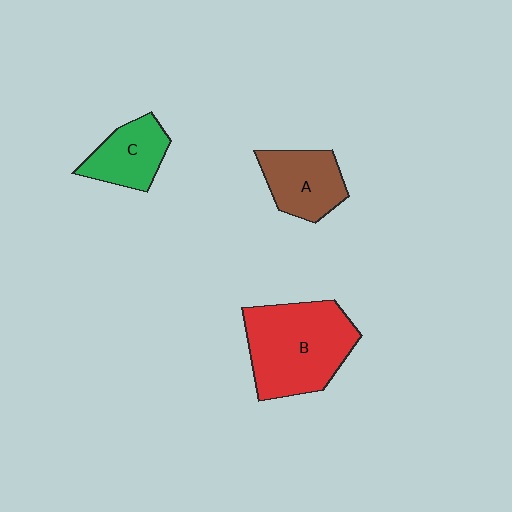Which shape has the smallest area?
Shape C (green).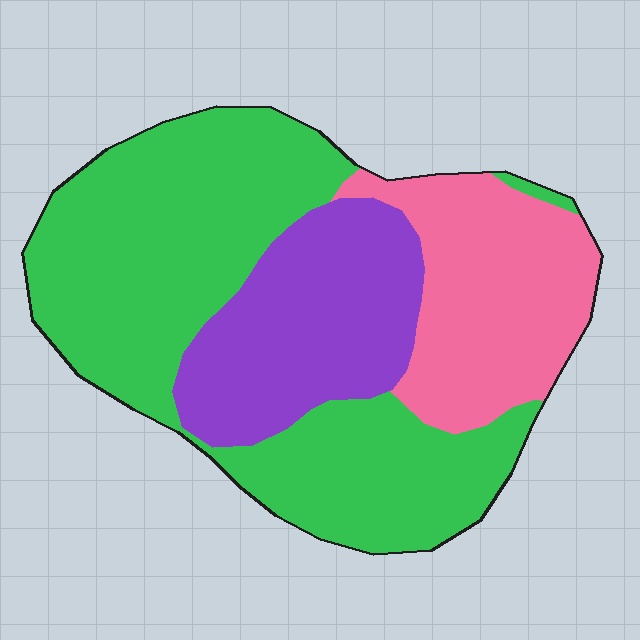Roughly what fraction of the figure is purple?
Purple takes up less than a quarter of the figure.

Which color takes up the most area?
Green, at roughly 55%.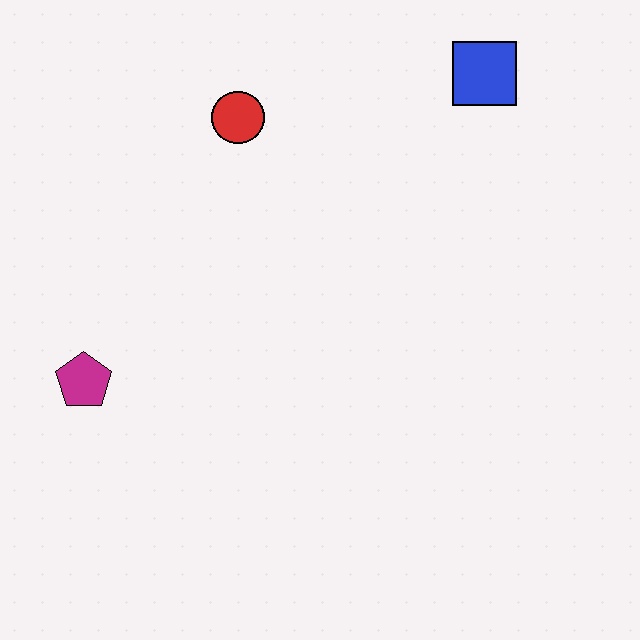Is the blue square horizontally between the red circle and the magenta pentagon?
No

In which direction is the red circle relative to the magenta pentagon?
The red circle is above the magenta pentagon.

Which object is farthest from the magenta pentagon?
The blue square is farthest from the magenta pentagon.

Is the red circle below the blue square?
Yes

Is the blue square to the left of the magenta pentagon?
No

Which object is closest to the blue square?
The red circle is closest to the blue square.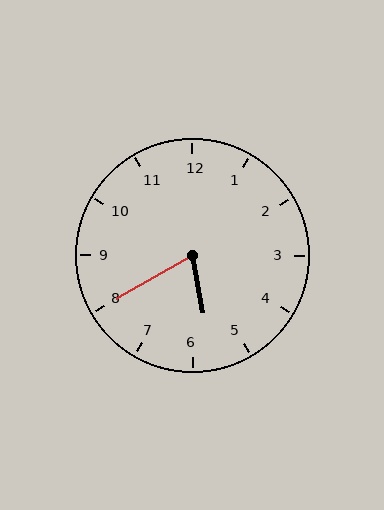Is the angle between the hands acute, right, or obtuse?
It is acute.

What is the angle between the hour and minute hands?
Approximately 70 degrees.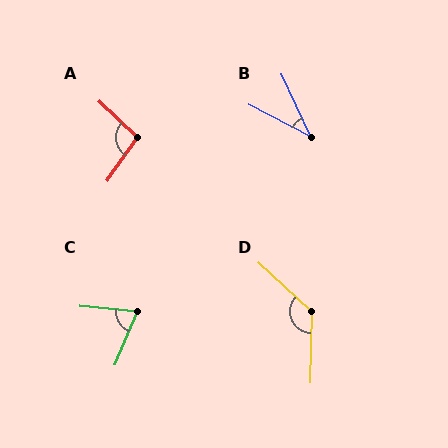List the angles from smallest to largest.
B (38°), C (73°), A (98°), D (131°).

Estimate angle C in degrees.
Approximately 73 degrees.